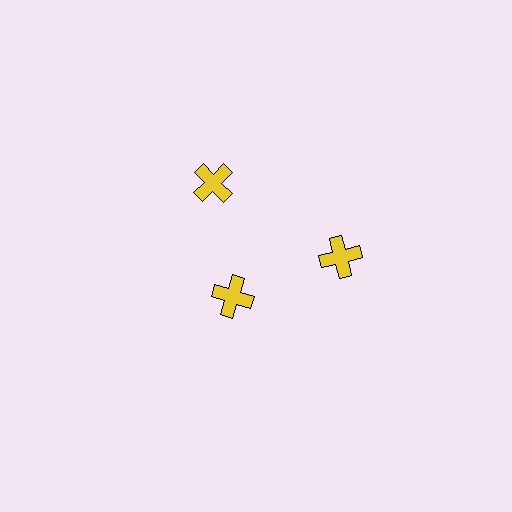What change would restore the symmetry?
The symmetry would be restored by moving it outward, back onto the ring so that all 3 crosses sit at equal angles and equal distance from the center.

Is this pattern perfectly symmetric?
No. The 3 yellow crosses are arranged in a ring, but one element near the 7 o'clock position is pulled inward toward the center, breaking the 3-fold rotational symmetry.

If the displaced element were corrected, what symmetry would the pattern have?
It would have 3-fold rotational symmetry — the pattern would map onto itself every 120 degrees.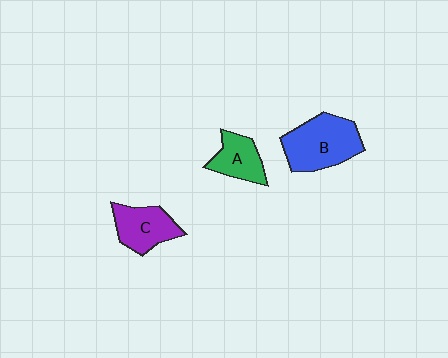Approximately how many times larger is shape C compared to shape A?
Approximately 1.2 times.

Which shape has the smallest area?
Shape A (green).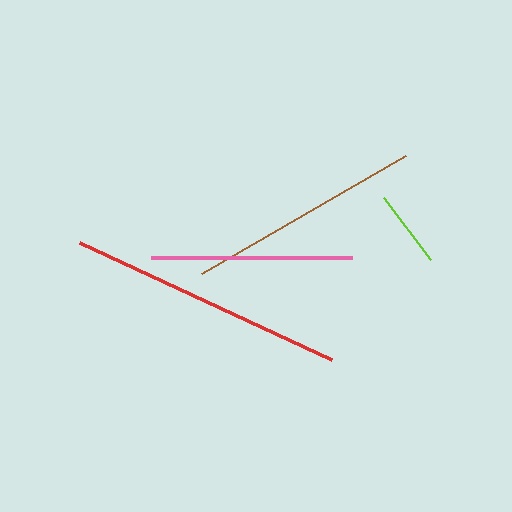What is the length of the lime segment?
The lime segment is approximately 78 pixels long.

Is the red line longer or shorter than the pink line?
The red line is longer than the pink line.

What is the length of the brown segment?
The brown segment is approximately 236 pixels long.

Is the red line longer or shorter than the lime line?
The red line is longer than the lime line.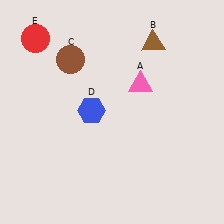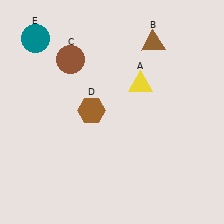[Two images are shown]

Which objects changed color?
A changed from pink to yellow. D changed from blue to brown. E changed from red to teal.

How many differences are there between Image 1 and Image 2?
There are 3 differences between the two images.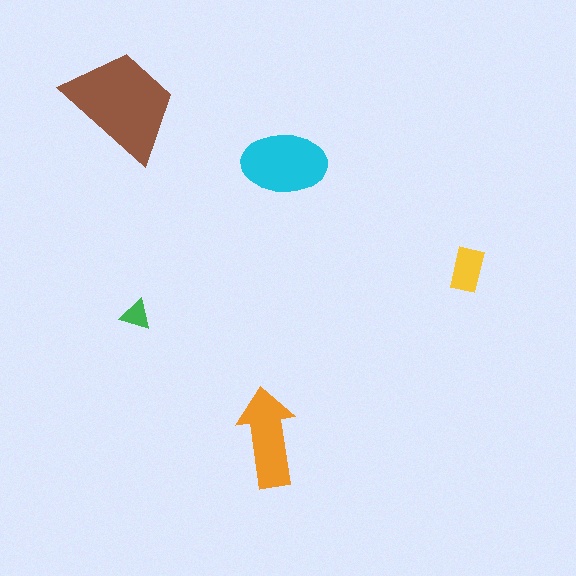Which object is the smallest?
The green triangle.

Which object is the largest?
The brown trapezoid.